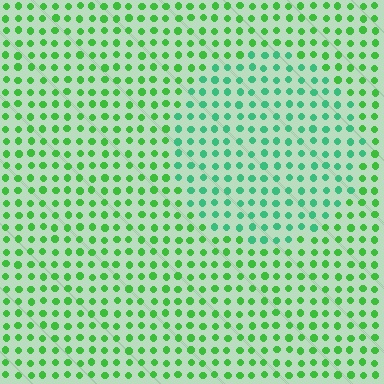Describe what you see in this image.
The image is filled with small green elements in a uniform arrangement. A circle-shaped region is visible where the elements are tinted to a slightly different hue, forming a subtle color boundary.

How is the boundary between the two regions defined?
The boundary is defined purely by a slight shift in hue (about 32 degrees). Spacing, size, and orientation are identical on both sides.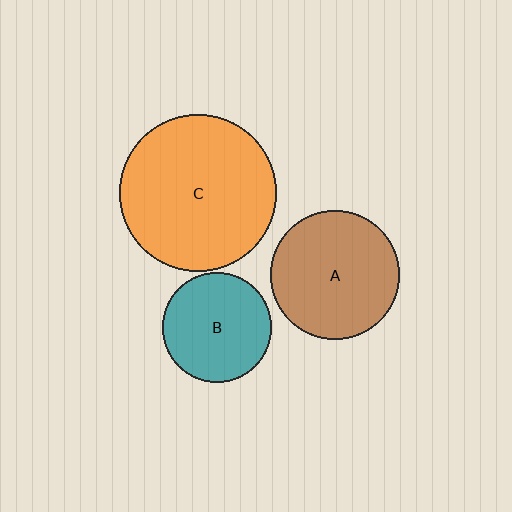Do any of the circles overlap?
No, none of the circles overlap.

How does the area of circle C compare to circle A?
Approximately 1.5 times.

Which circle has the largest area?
Circle C (orange).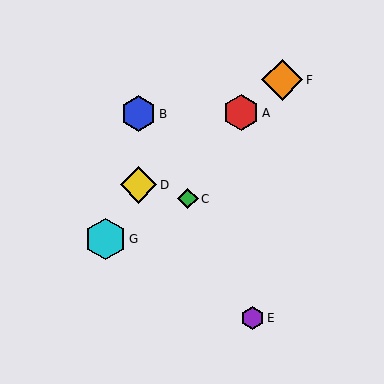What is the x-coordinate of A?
Object A is at x≈241.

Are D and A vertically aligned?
No, D is at x≈138 and A is at x≈241.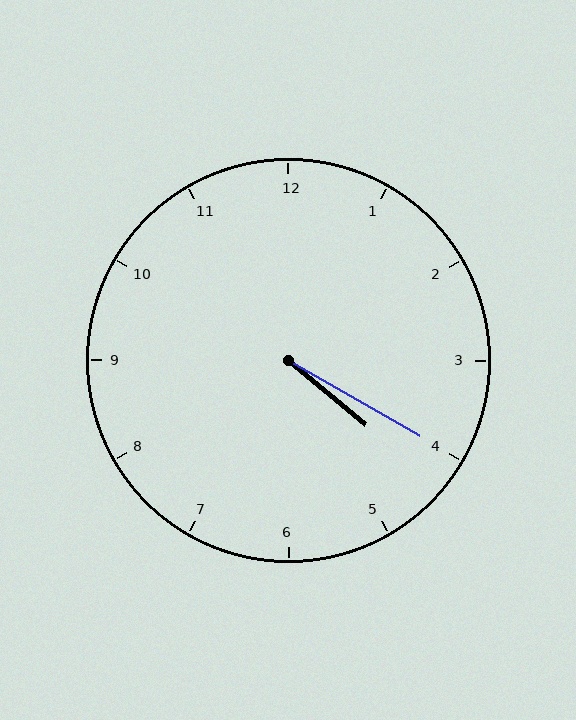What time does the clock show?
4:20.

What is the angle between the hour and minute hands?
Approximately 10 degrees.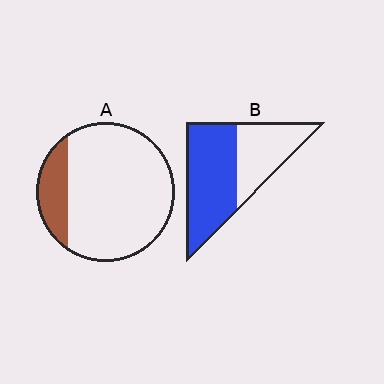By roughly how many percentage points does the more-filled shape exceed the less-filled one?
By roughly 45 percentage points (B over A).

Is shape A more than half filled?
No.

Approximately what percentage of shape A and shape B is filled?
A is approximately 15% and B is approximately 60%.